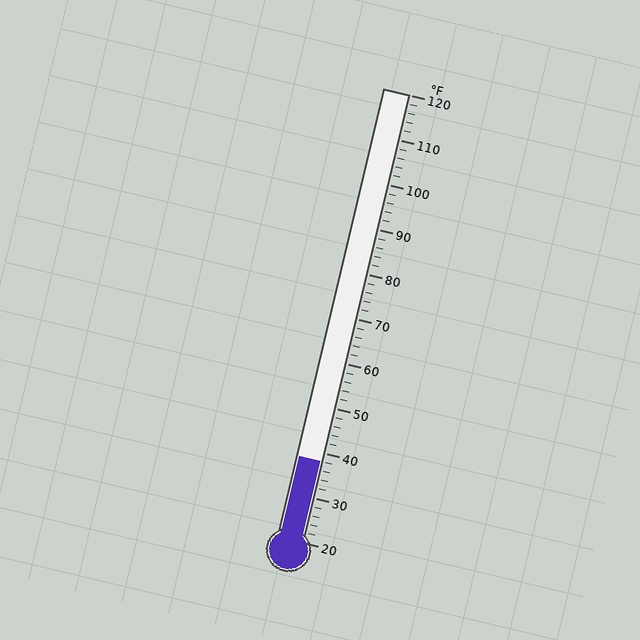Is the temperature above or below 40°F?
The temperature is below 40°F.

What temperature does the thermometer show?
The thermometer shows approximately 38°F.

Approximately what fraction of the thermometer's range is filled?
The thermometer is filled to approximately 20% of its range.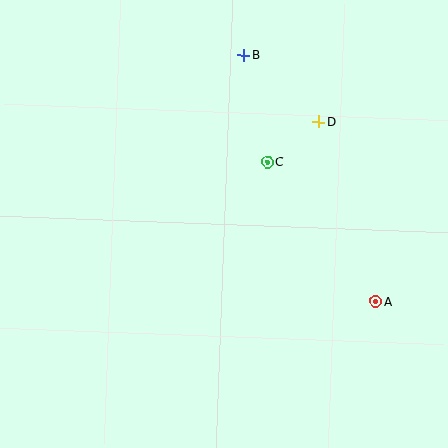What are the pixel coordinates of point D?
Point D is at (319, 122).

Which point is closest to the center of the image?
Point C at (267, 162) is closest to the center.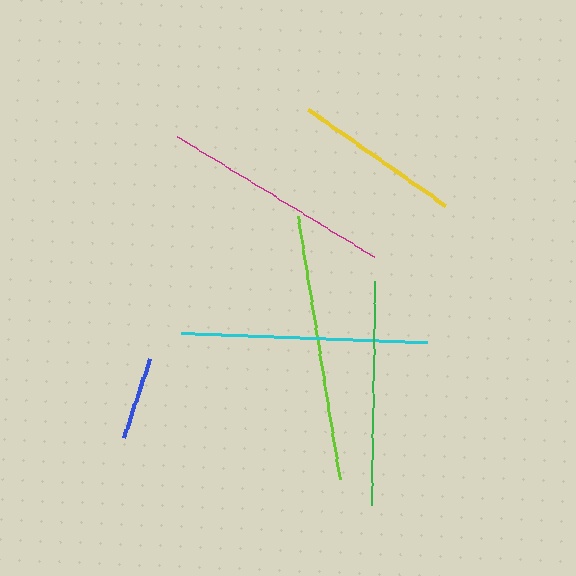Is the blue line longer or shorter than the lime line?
The lime line is longer than the blue line.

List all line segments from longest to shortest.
From longest to shortest: lime, cyan, magenta, green, yellow, blue.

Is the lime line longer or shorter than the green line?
The lime line is longer than the green line.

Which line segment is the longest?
The lime line is the longest at approximately 266 pixels.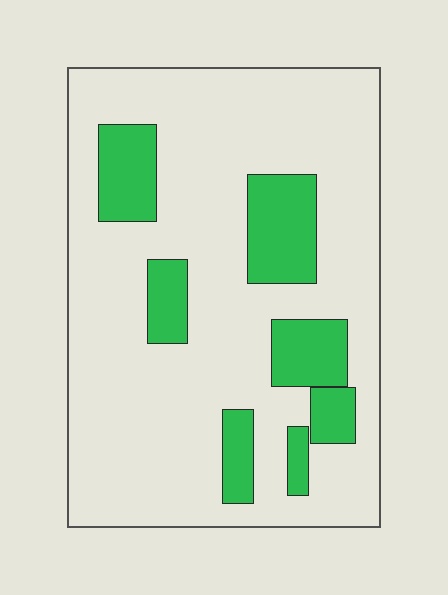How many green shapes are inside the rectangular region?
7.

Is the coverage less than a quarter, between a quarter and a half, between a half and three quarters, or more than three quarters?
Less than a quarter.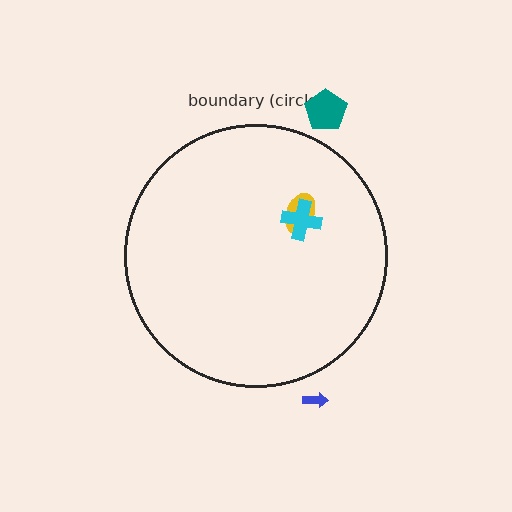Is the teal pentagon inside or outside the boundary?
Outside.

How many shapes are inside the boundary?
2 inside, 2 outside.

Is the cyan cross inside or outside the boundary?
Inside.